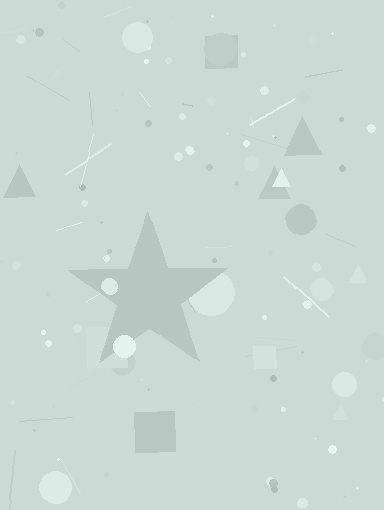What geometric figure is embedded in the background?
A star is embedded in the background.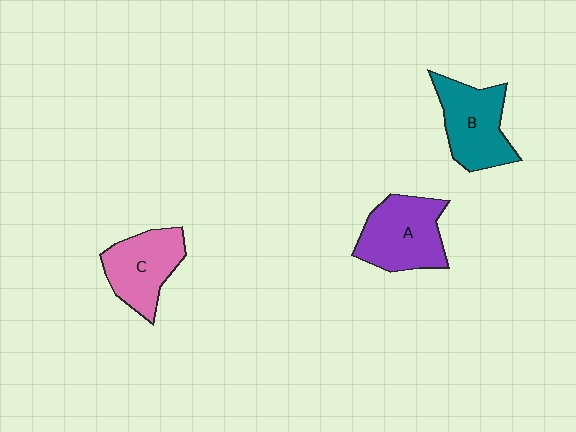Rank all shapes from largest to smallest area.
From largest to smallest: A (purple), B (teal), C (pink).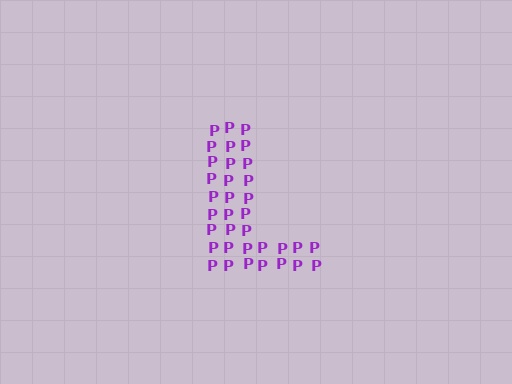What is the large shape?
The large shape is the letter L.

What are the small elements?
The small elements are letter P's.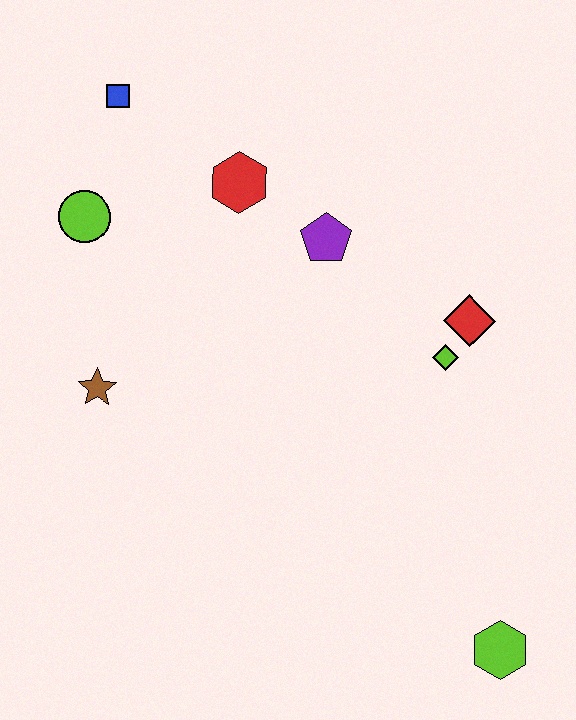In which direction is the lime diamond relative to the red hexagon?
The lime diamond is to the right of the red hexagon.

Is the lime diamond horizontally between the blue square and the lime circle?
No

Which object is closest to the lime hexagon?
The lime diamond is closest to the lime hexagon.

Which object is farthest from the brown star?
The lime hexagon is farthest from the brown star.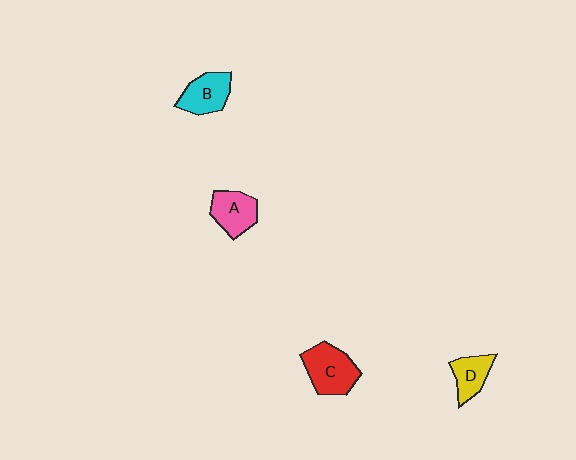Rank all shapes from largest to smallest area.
From largest to smallest: C (red), B (cyan), A (pink), D (yellow).